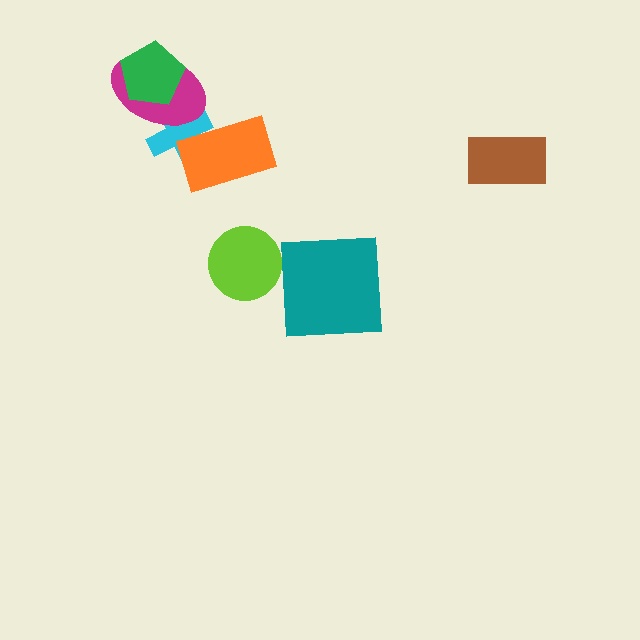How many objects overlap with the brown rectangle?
0 objects overlap with the brown rectangle.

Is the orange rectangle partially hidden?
No, no other shape covers it.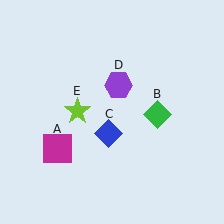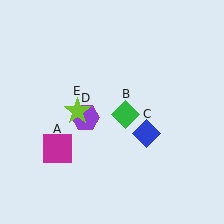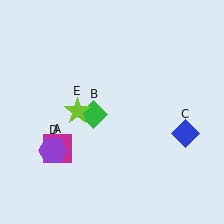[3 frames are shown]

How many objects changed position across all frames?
3 objects changed position: green diamond (object B), blue diamond (object C), purple hexagon (object D).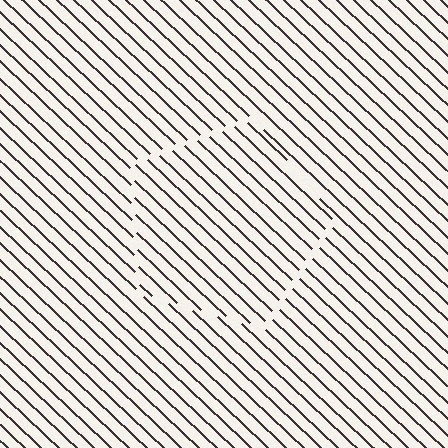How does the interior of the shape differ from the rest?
The interior of the shape contains the same grating, shifted by half a period — the contour is defined by the phase discontinuity where line-ends from the inner and outer gratings abut.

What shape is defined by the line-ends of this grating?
An illusory pentagon. The interior of the shape contains the same grating, shifted by half a period — the contour is defined by the phase discontinuity where line-ends from the inner and outer gratings abut.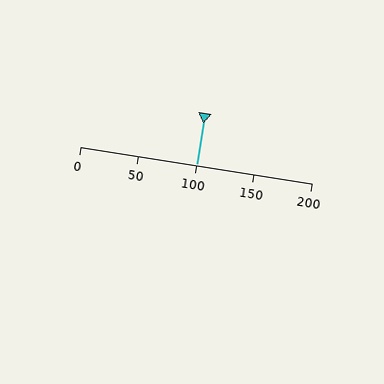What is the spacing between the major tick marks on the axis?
The major ticks are spaced 50 apart.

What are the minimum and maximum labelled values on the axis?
The axis runs from 0 to 200.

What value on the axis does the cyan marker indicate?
The marker indicates approximately 100.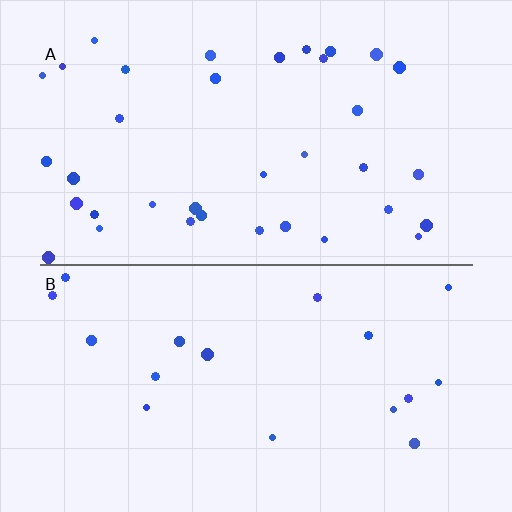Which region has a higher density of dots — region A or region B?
A (the top).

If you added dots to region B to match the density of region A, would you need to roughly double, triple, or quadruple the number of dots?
Approximately double.